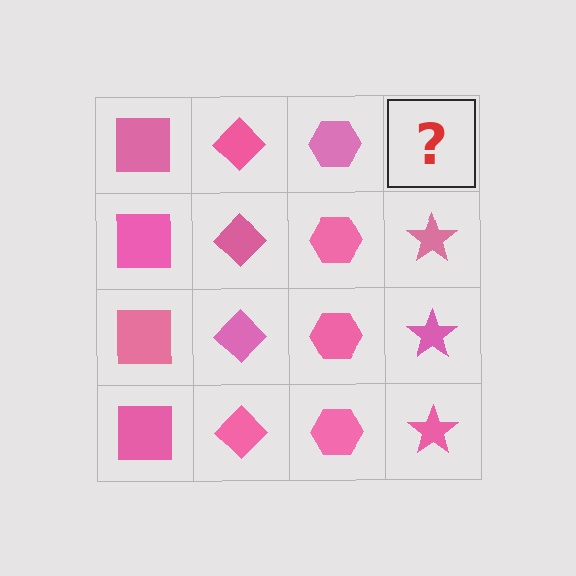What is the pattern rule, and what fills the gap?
The rule is that each column has a consistent shape. The gap should be filled with a pink star.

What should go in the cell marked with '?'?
The missing cell should contain a pink star.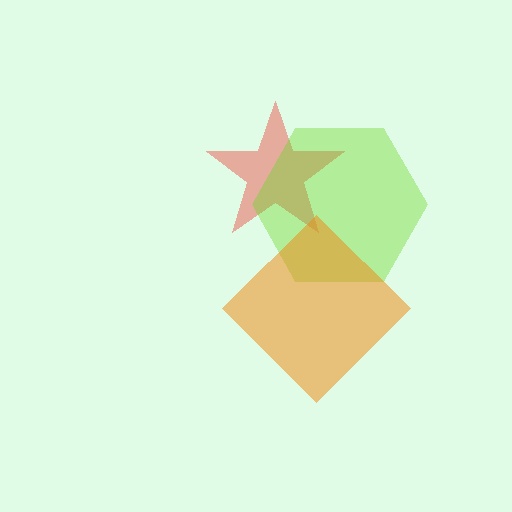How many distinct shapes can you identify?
There are 3 distinct shapes: a red star, a lime hexagon, an orange diamond.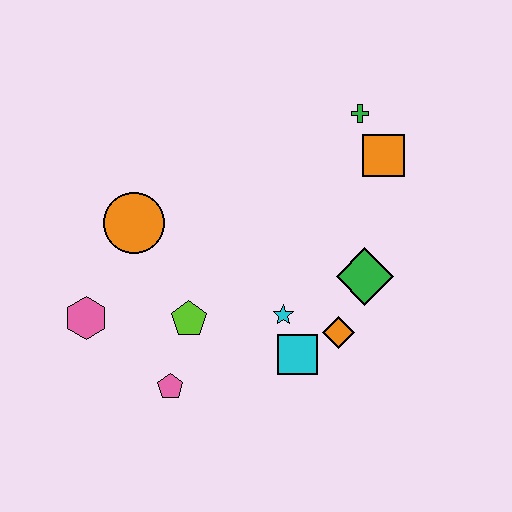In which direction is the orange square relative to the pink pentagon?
The orange square is above the pink pentagon.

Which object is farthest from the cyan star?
The green cross is farthest from the cyan star.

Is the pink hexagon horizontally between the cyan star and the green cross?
No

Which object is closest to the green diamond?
The orange diamond is closest to the green diamond.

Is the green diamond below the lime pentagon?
No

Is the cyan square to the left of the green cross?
Yes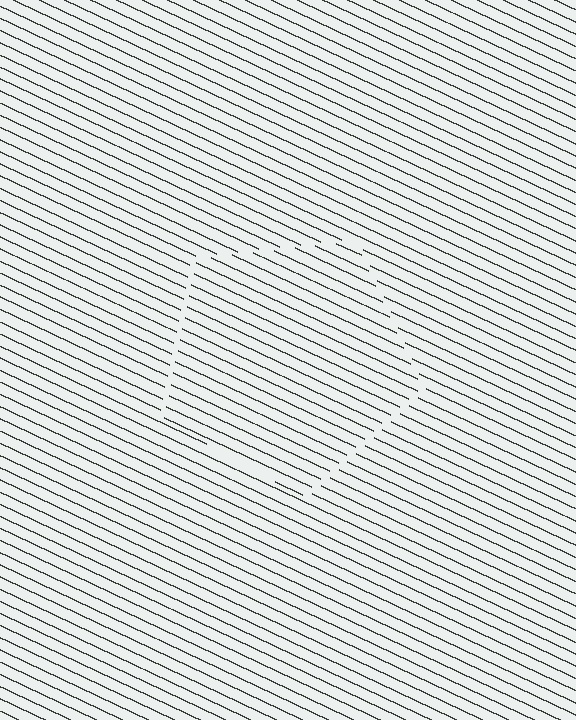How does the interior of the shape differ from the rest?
The interior of the shape contains the same grating, shifted by half a period — the contour is defined by the phase discontinuity where line-ends from the inner and outer gratings abut.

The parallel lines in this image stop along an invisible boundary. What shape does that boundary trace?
An illusory pentagon. The interior of the shape contains the same grating, shifted by half a period — the contour is defined by the phase discontinuity where line-ends from the inner and outer gratings abut.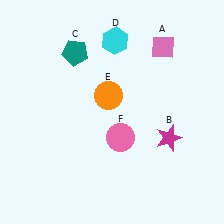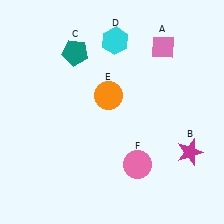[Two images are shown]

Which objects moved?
The objects that moved are: the magenta star (B), the pink circle (F).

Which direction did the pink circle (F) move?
The pink circle (F) moved down.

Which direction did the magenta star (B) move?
The magenta star (B) moved right.